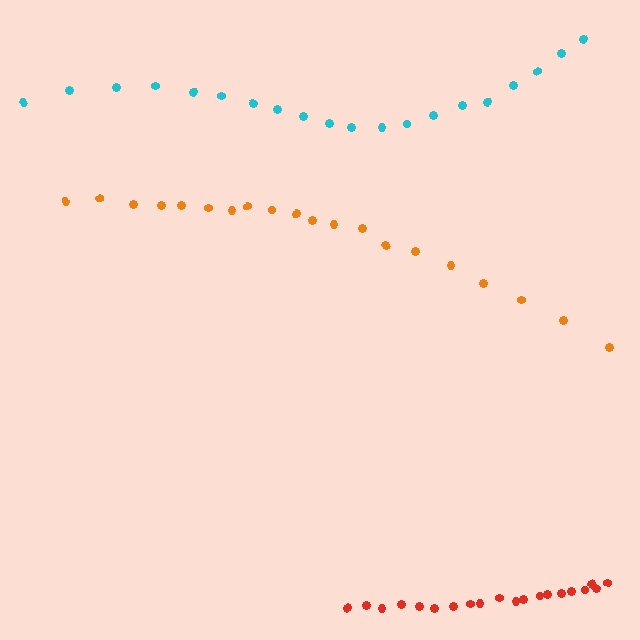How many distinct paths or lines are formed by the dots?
There are 3 distinct paths.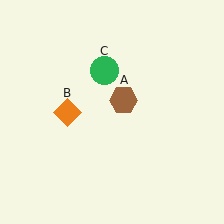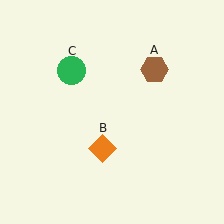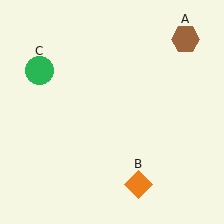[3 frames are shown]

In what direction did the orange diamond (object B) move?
The orange diamond (object B) moved down and to the right.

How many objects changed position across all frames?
3 objects changed position: brown hexagon (object A), orange diamond (object B), green circle (object C).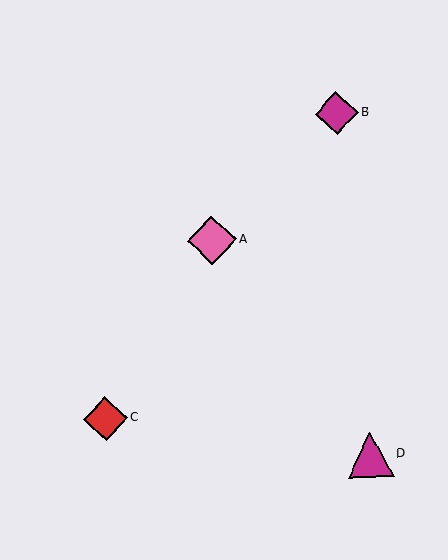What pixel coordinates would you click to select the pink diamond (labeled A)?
Click at (212, 240) to select the pink diamond A.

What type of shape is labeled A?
Shape A is a pink diamond.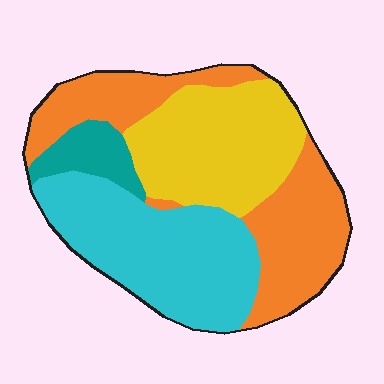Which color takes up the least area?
Teal, at roughly 5%.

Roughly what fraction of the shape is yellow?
Yellow takes up about one quarter (1/4) of the shape.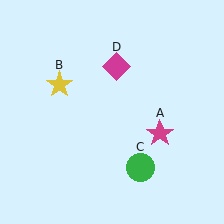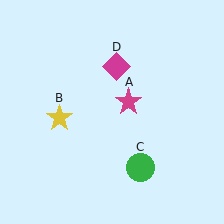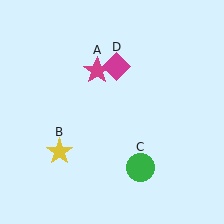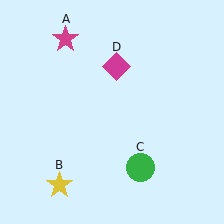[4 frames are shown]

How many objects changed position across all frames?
2 objects changed position: magenta star (object A), yellow star (object B).